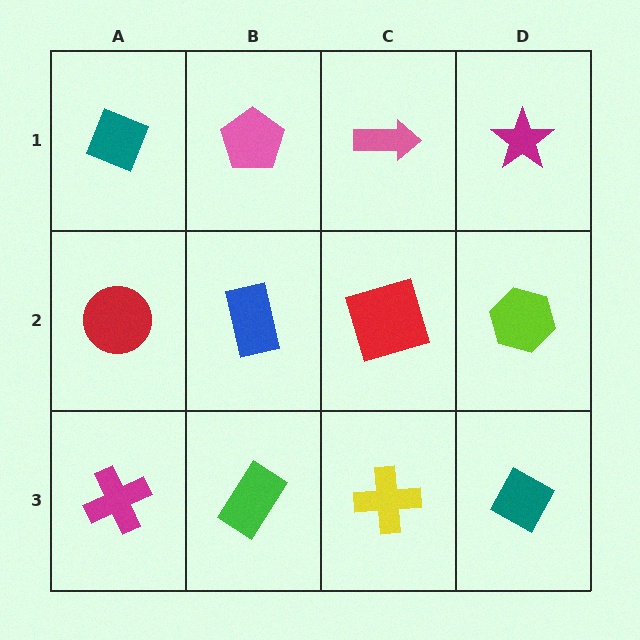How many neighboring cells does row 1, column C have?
3.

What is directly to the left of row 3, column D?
A yellow cross.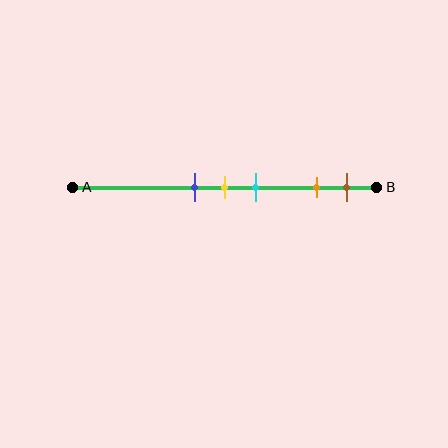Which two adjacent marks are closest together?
The blue and yellow marks are the closest adjacent pair.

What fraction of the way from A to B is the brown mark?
The brown mark is approximately 90% (0.9) of the way from A to B.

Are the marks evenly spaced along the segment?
No, the marks are not evenly spaced.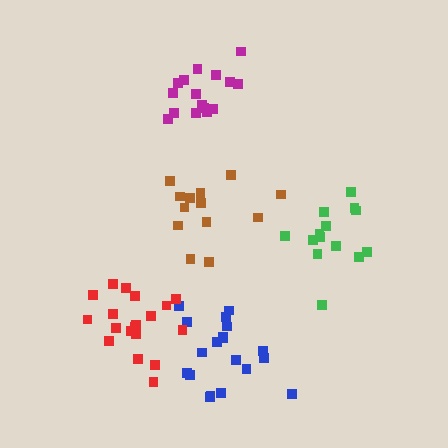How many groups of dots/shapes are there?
There are 5 groups.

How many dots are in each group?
Group 1: 13 dots, Group 2: 19 dots, Group 3: 14 dots, Group 4: 19 dots, Group 5: 16 dots (81 total).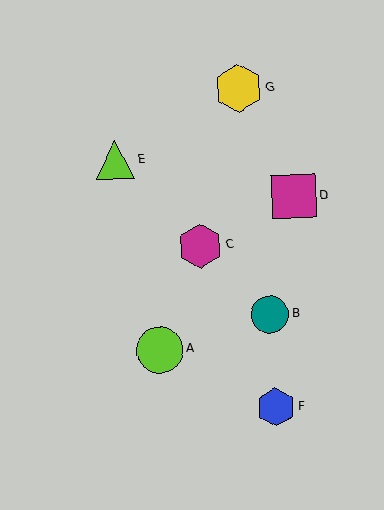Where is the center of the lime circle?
The center of the lime circle is at (160, 350).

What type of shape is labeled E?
Shape E is a lime triangle.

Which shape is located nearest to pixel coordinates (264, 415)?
The blue hexagon (labeled F) at (276, 407) is nearest to that location.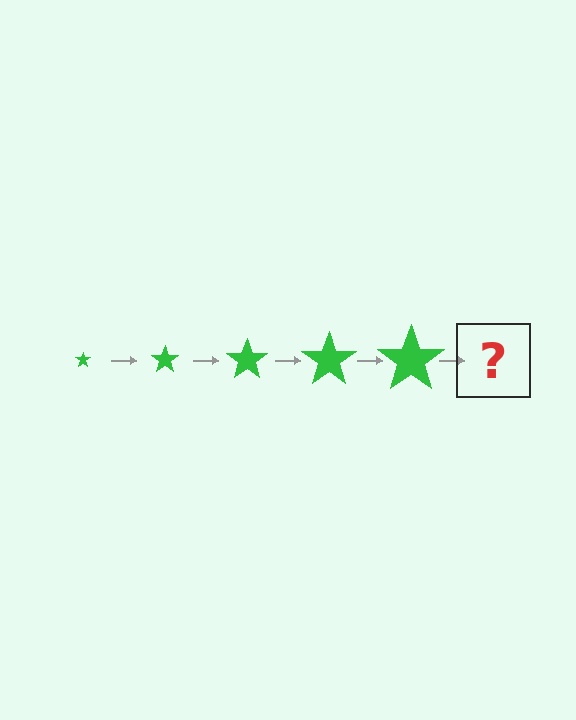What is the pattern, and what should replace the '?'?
The pattern is that the star gets progressively larger each step. The '?' should be a green star, larger than the previous one.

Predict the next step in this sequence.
The next step is a green star, larger than the previous one.